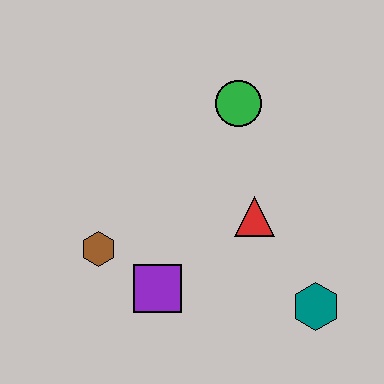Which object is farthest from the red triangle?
The brown hexagon is farthest from the red triangle.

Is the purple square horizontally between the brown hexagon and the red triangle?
Yes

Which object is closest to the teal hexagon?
The red triangle is closest to the teal hexagon.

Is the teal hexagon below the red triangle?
Yes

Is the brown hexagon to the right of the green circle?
No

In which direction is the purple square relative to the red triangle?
The purple square is to the left of the red triangle.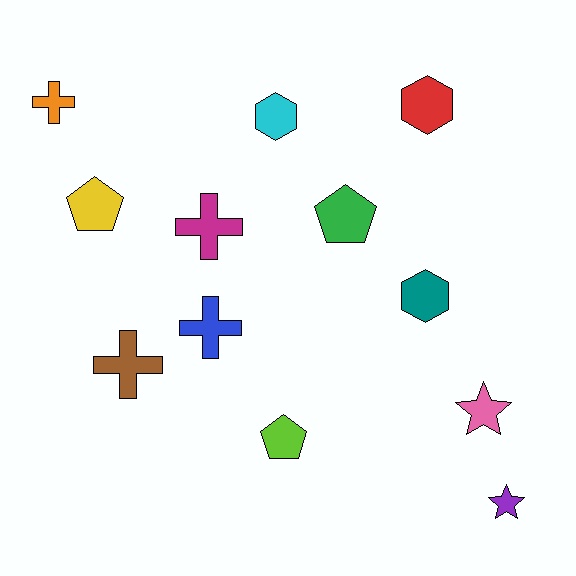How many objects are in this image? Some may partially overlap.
There are 12 objects.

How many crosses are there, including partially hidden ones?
There are 4 crosses.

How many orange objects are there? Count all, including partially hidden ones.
There is 1 orange object.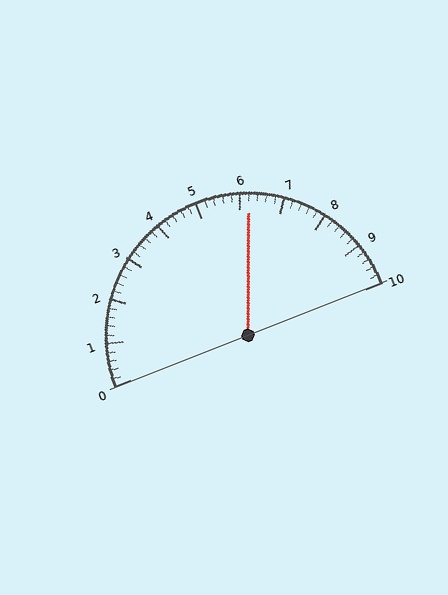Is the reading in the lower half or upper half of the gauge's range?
The reading is in the upper half of the range (0 to 10).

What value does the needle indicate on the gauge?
The needle indicates approximately 6.2.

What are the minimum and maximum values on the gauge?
The gauge ranges from 0 to 10.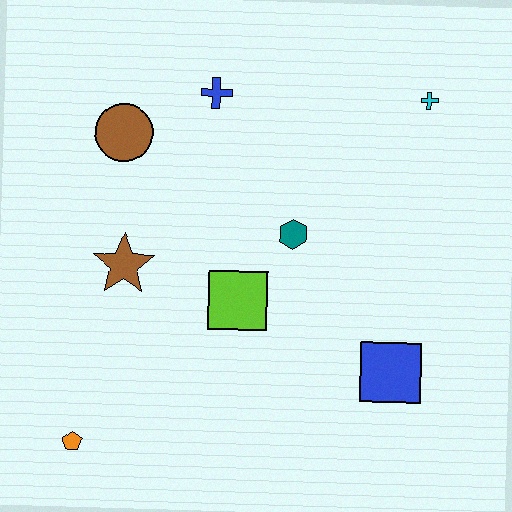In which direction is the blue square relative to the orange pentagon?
The blue square is to the right of the orange pentagon.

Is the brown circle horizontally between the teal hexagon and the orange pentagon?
Yes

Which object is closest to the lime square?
The teal hexagon is closest to the lime square.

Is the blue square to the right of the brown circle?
Yes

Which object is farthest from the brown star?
The cyan cross is farthest from the brown star.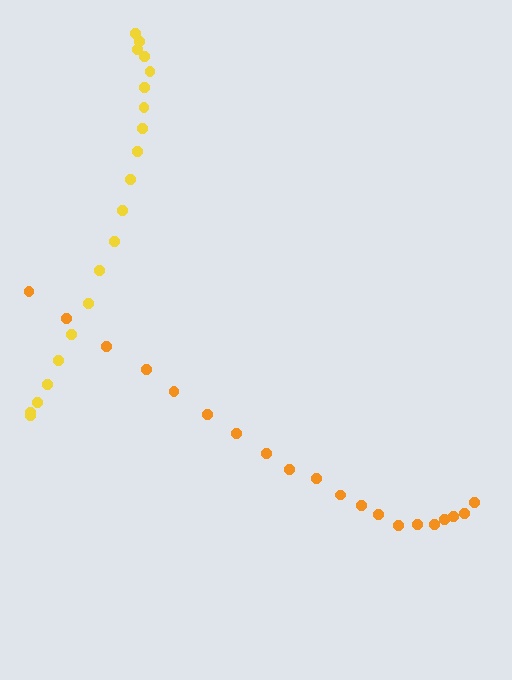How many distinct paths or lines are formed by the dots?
There are 2 distinct paths.